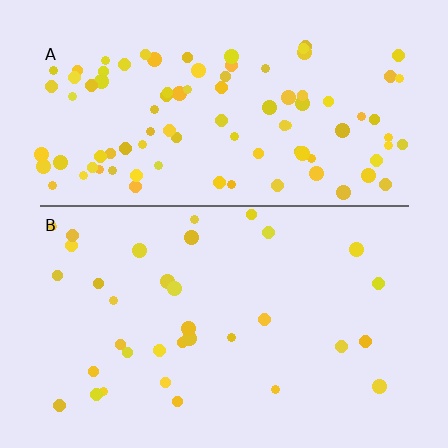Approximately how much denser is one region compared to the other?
Approximately 2.7× — region A over region B.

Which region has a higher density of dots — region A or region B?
A (the top).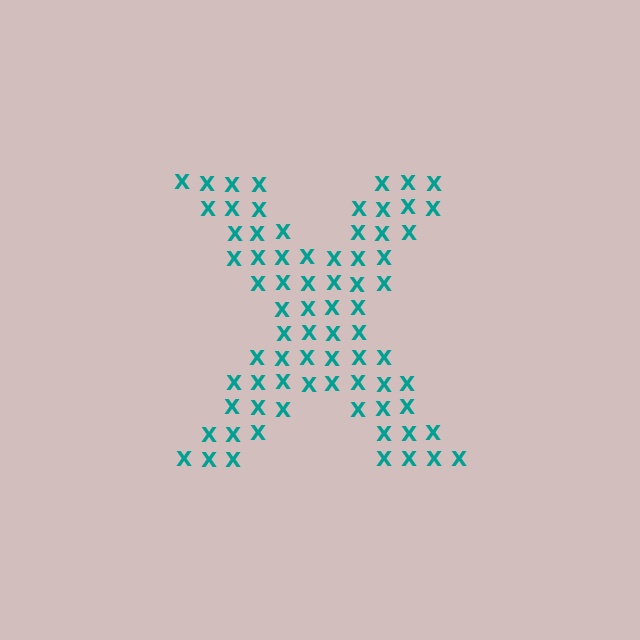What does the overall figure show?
The overall figure shows the letter X.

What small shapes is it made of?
It is made of small letter X's.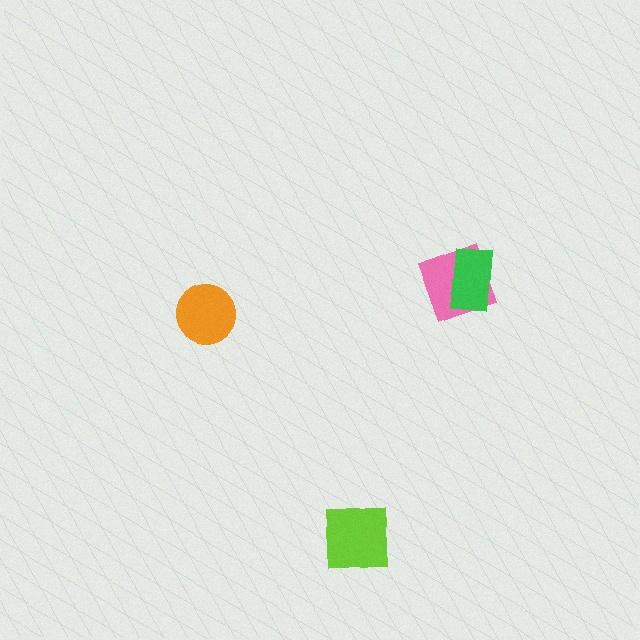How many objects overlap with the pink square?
1 object overlaps with the pink square.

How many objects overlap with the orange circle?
0 objects overlap with the orange circle.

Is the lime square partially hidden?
No, no other shape covers it.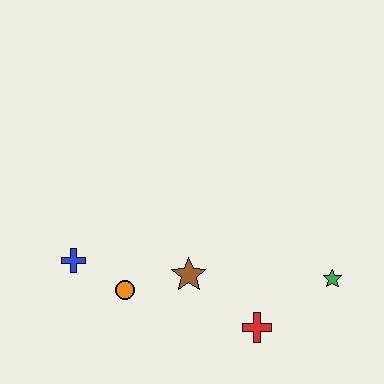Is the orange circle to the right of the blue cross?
Yes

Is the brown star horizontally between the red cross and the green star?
No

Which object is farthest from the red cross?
The blue cross is farthest from the red cross.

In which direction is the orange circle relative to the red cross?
The orange circle is to the left of the red cross.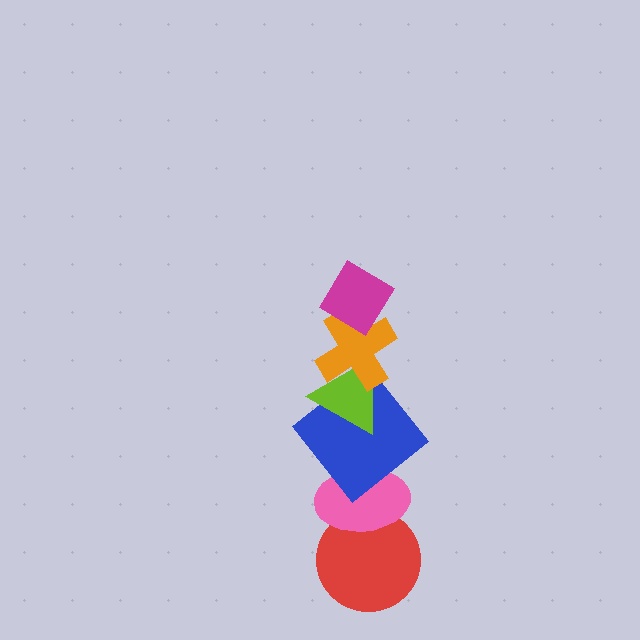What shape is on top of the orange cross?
The magenta diamond is on top of the orange cross.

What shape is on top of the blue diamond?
The lime triangle is on top of the blue diamond.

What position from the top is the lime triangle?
The lime triangle is 3rd from the top.